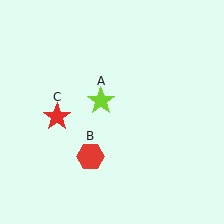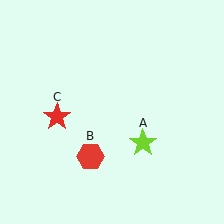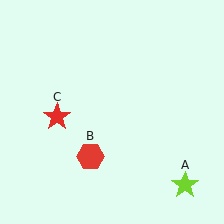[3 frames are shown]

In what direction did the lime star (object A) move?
The lime star (object A) moved down and to the right.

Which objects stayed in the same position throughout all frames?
Red hexagon (object B) and red star (object C) remained stationary.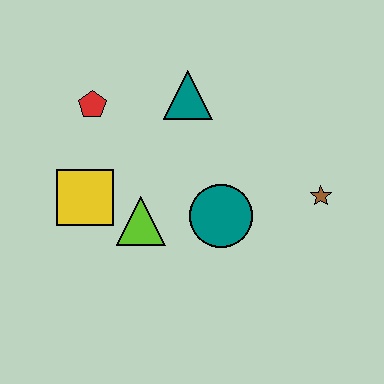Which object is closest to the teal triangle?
The red pentagon is closest to the teal triangle.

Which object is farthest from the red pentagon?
The brown star is farthest from the red pentagon.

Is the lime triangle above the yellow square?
No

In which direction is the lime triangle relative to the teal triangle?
The lime triangle is below the teal triangle.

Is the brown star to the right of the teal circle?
Yes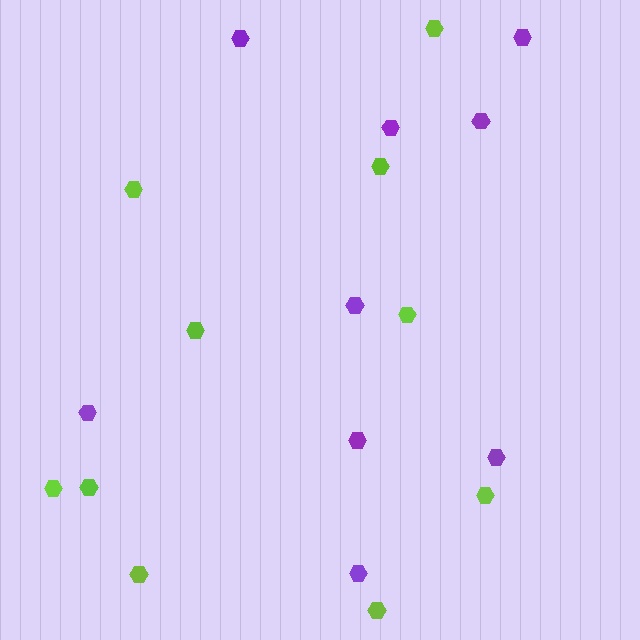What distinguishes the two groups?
There are 2 groups: one group of purple hexagons (9) and one group of lime hexagons (10).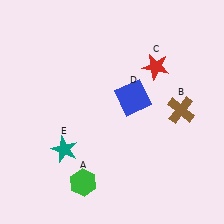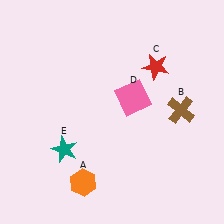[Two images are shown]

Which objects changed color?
A changed from green to orange. D changed from blue to pink.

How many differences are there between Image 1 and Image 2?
There are 2 differences between the two images.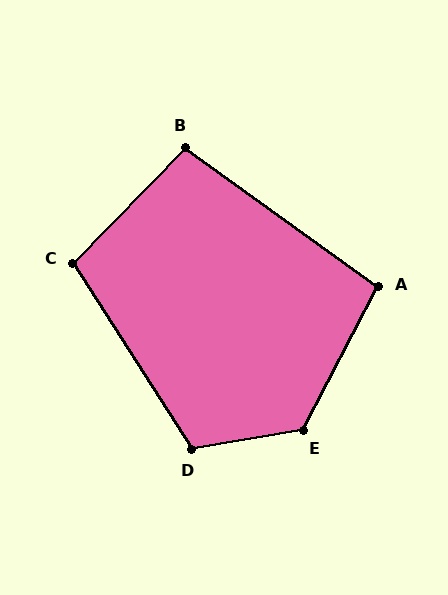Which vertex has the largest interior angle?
E, at approximately 127 degrees.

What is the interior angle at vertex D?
Approximately 113 degrees (obtuse).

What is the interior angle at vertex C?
Approximately 103 degrees (obtuse).